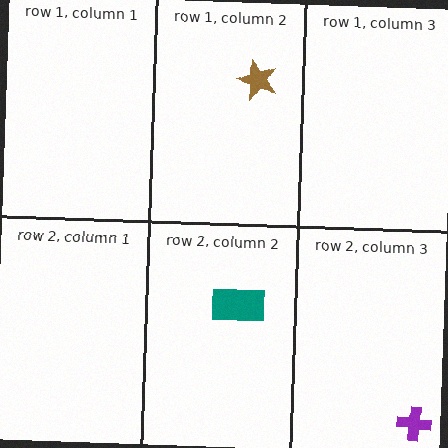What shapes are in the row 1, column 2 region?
The brown star.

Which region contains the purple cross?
The row 2, column 3 region.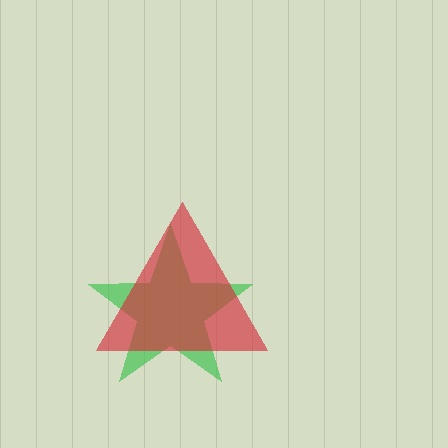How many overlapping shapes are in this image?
There are 2 overlapping shapes in the image.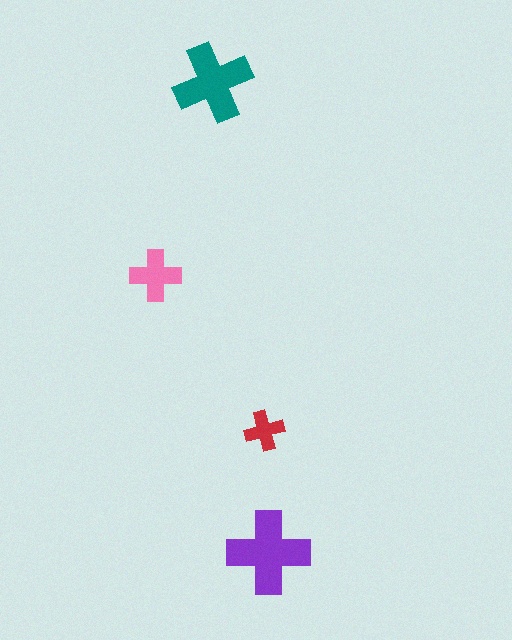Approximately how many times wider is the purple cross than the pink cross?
About 1.5 times wider.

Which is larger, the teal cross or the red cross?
The teal one.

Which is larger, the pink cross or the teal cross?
The teal one.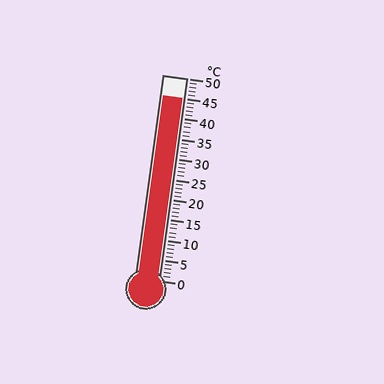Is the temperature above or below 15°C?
The temperature is above 15°C.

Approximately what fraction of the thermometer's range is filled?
The thermometer is filled to approximately 90% of its range.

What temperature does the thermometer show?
The thermometer shows approximately 45°C.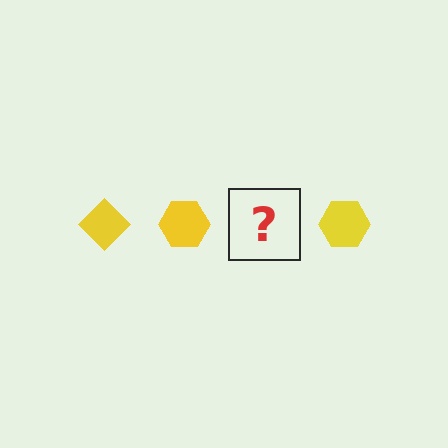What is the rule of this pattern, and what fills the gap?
The rule is that the pattern cycles through diamond, hexagon shapes in yellow. The gap should be filled with a yellow diamond.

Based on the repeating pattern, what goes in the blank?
The blank should be a yellow diamond.